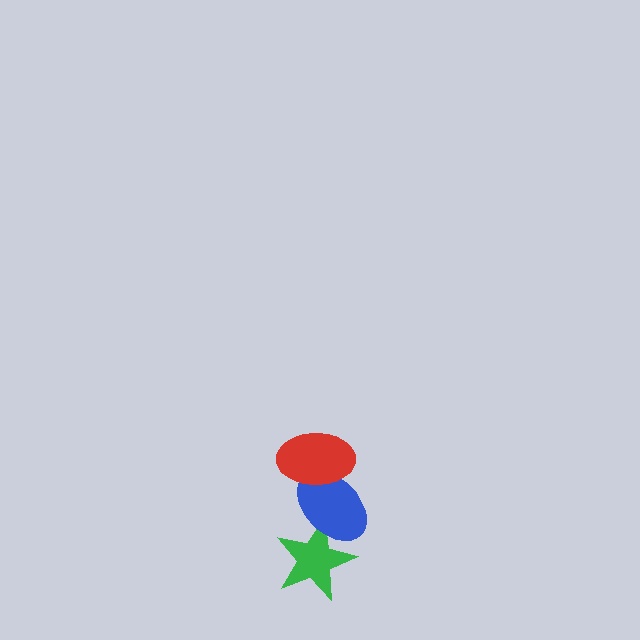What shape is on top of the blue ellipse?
The red ellipse is on top of the blue ellipse.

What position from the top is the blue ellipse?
The blue ellipse is 2nd from the top.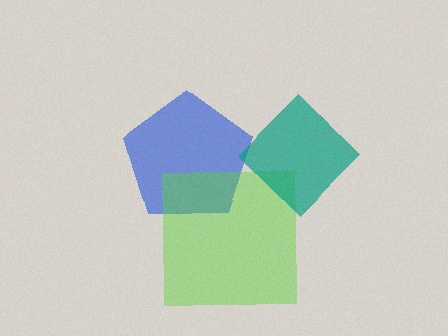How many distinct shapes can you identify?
There are 3 distinct shapes: a blue pentagon, a lime square, a teal diamond.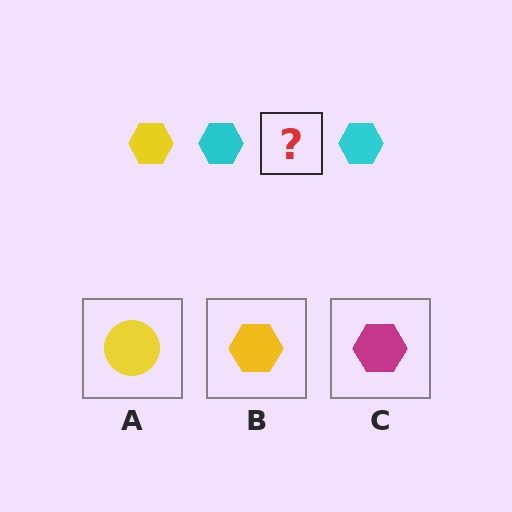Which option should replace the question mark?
Option B.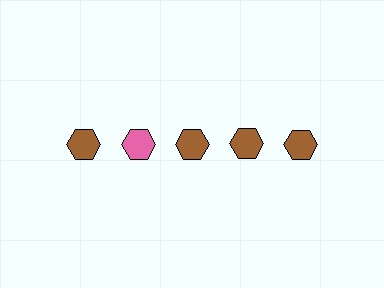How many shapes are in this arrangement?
There are 5 shapes arranged in a grid pattern.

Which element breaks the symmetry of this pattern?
The pink hexagon in the top row, second from left column breaks the symmetry. All other shapes are brown hexagons.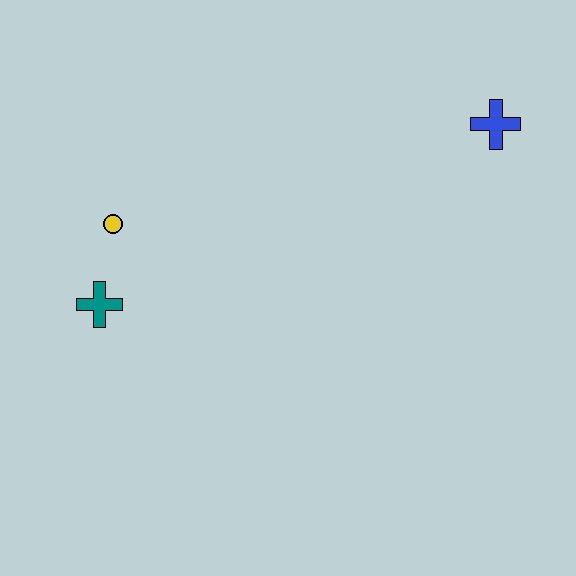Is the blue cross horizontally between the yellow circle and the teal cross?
No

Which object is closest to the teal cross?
The yellow circle is closest to the teal cross.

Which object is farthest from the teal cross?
The blue cross is farthest from the teal cross.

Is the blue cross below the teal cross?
No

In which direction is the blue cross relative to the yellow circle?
The blue cross is to the right of the yellow circle.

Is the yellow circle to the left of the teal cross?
No